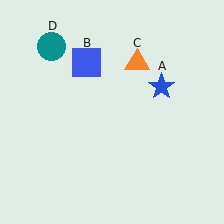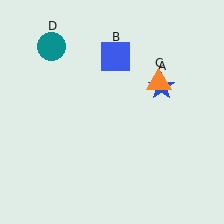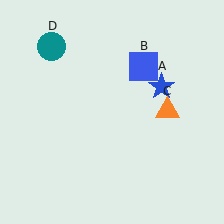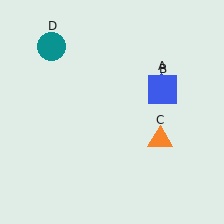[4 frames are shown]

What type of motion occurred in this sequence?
The blue square (object B), orange triangle (object C) rotated clockwise around the center of the scene.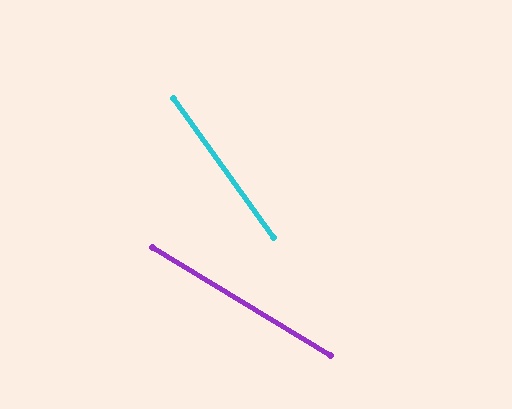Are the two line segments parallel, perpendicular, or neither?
Neither parallel nor perpendicular — they differ by about 23°.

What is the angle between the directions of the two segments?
Approximately 23 degrees.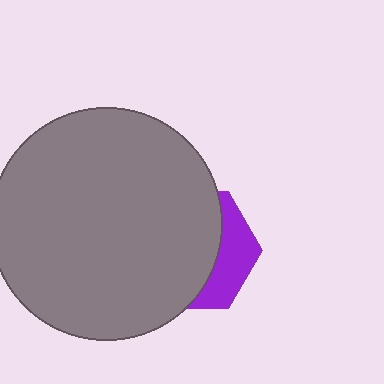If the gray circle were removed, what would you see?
You would see the complete purple hexagon.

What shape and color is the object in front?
The object in front is a gray circle.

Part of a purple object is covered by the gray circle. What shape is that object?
It is a hexagon.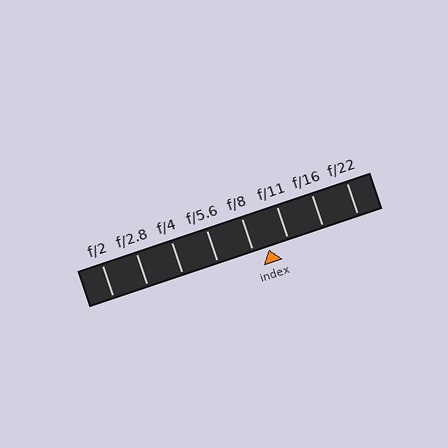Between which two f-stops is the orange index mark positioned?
The index mark is between f/8 and f/11.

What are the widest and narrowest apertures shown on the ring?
The widest aperture shown is f/2 and the narrowest is f/22.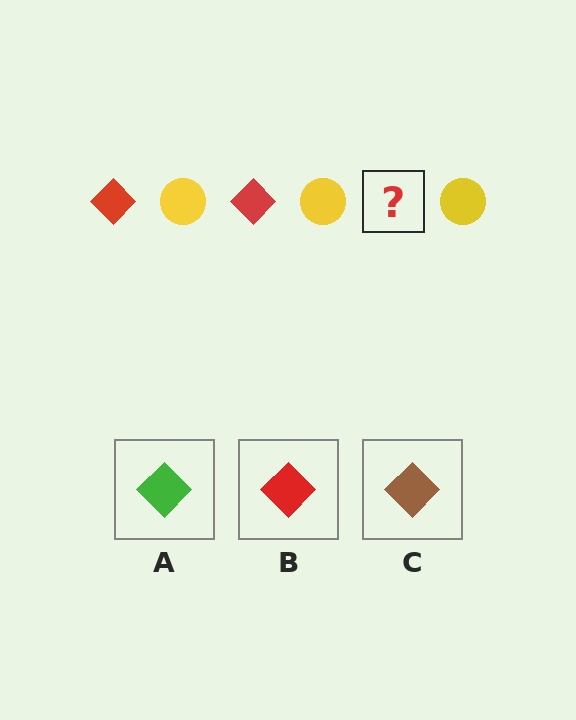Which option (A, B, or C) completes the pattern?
B.